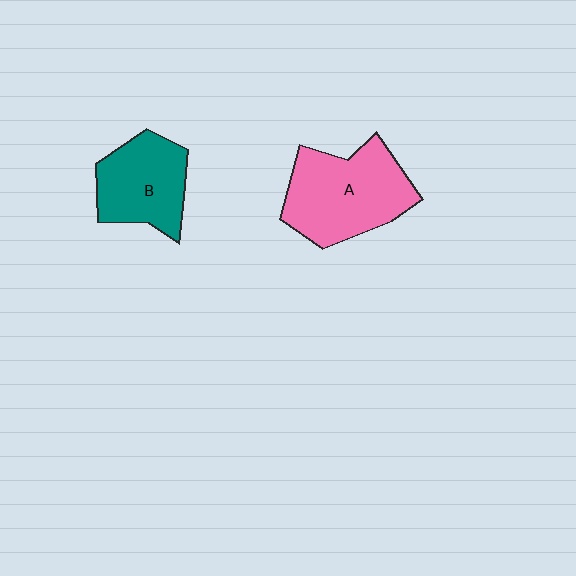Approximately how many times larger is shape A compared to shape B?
Approximately 1.3 times.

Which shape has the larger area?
Shape A (pink).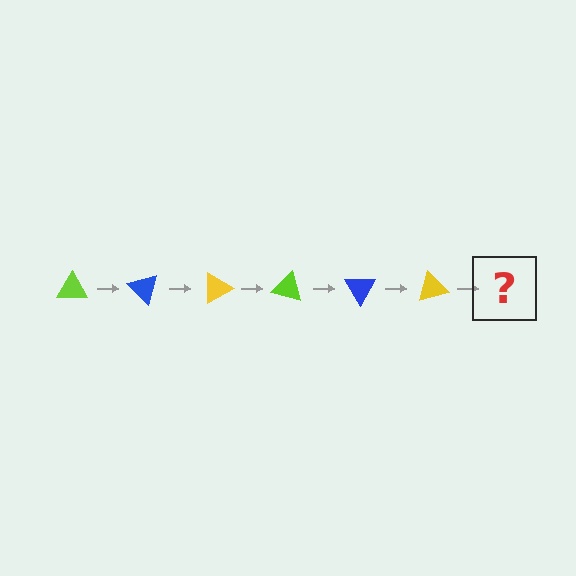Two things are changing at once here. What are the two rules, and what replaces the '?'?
The two rules are that it rotates 45 degrees each step and the color cycles through lime, blue, and yellow. The '?' should be a lime triangle, rotated 270 degrees from the start.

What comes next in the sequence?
The next element should be a lime triangle, rotated 270 degrees from the start.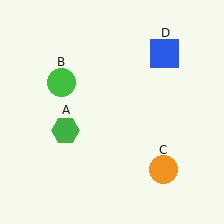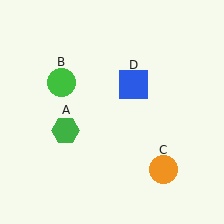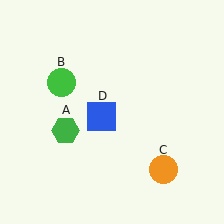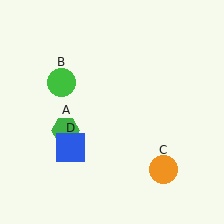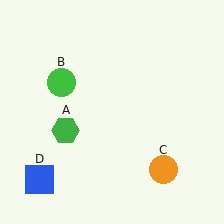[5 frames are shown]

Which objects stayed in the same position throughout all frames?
Green hexagon (object A) and green circle (object B) and orange circle (object C) remained stationary.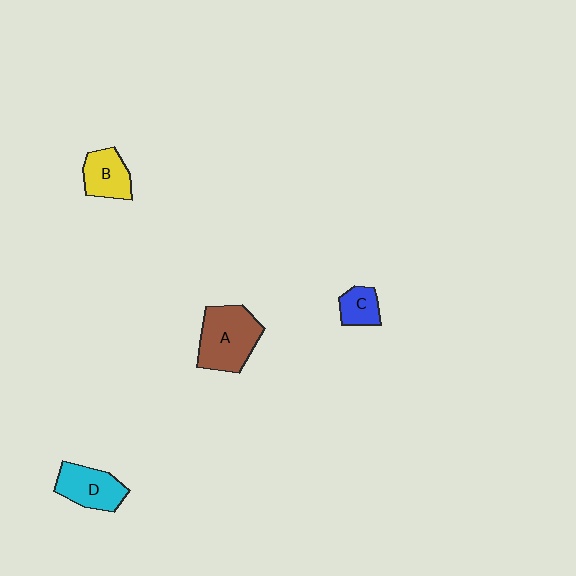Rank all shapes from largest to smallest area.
From largest to smallest: A (brown), D (cyan), B (yellow), C (blue).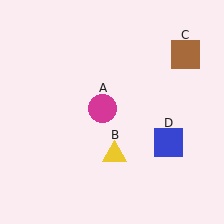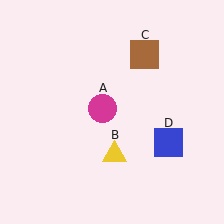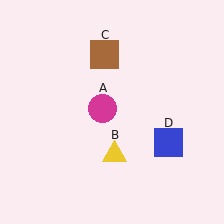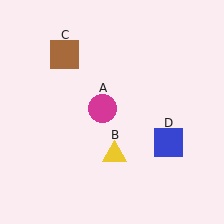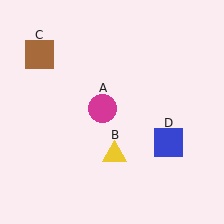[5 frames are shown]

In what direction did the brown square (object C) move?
The brown square (object C) moved left.